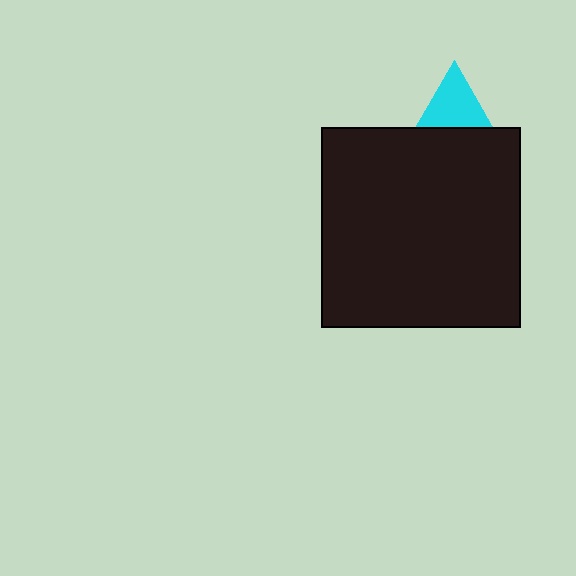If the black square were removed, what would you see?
You would see the complete cyan triangle.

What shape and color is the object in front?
The object in front is a black square.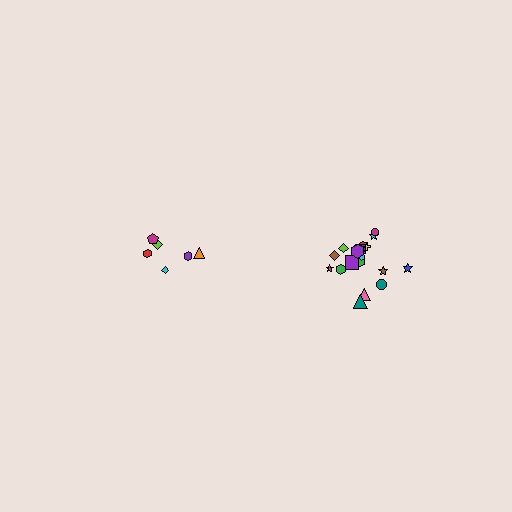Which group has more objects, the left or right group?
The right group.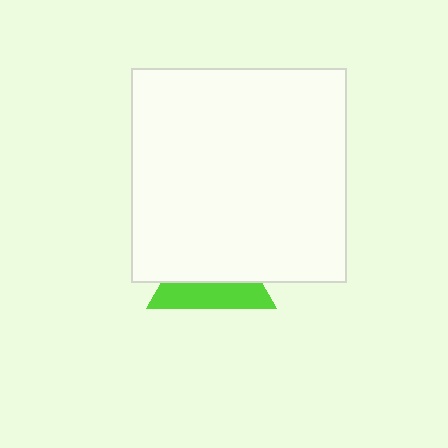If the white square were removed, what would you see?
You would see the complete lime triangle.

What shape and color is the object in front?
The object in front is a white square.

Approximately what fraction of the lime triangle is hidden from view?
Roughly 60% of the lime triangle is hidden behind the white square.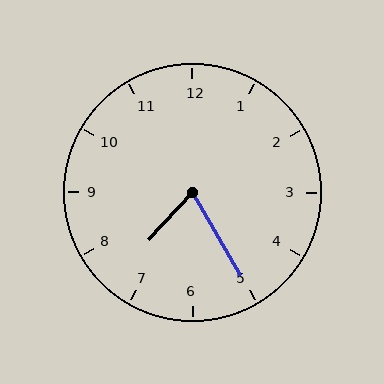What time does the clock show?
7:25.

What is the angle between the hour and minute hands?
Approximately 72 degrees.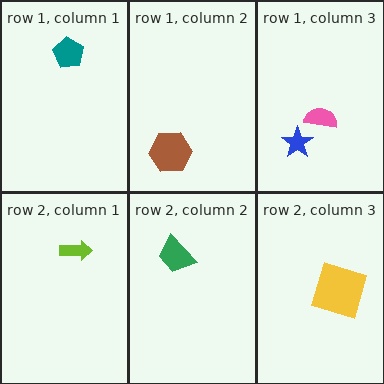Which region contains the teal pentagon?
The row 1, column 1 region.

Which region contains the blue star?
The row 1, column 3 region.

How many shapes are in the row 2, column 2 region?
1.